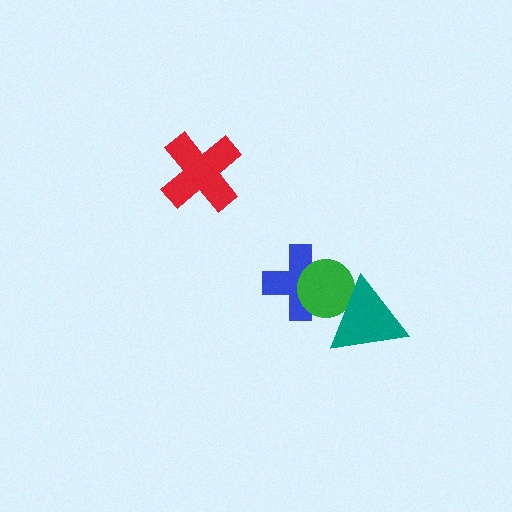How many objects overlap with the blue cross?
1 object overlaps with the blue cross.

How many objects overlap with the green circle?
2 objects overlap with the green circle.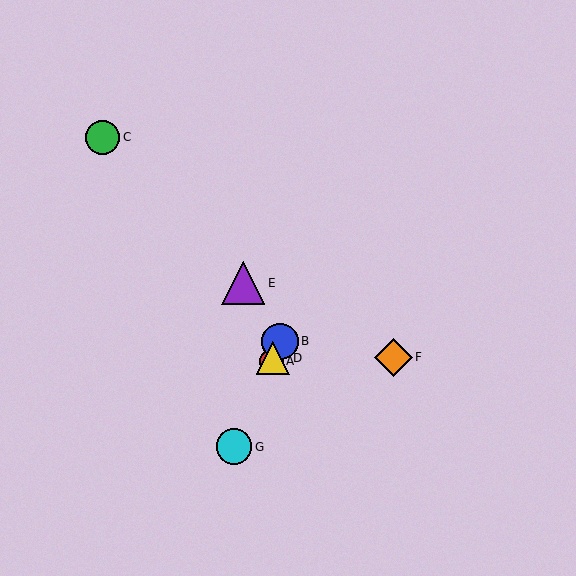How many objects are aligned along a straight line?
4 objects (A, B, D, G) are aligned along a straight line.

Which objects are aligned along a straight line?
Objects A, B, D, G are aligned along a straight line.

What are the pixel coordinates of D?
Object D is at (273, 358).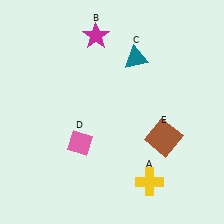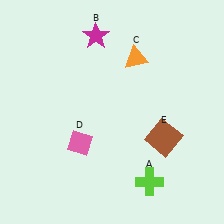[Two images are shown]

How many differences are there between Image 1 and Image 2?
There are 2 differences between the two images.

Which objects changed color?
A changed from yellow to lime. C changed from teal to orange.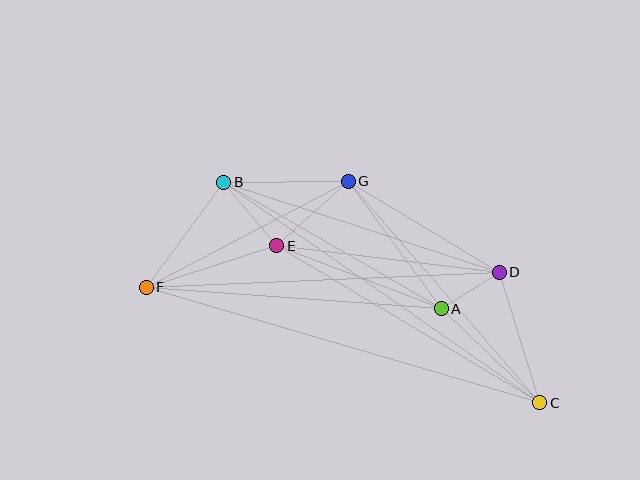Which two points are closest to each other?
Points A and D are closest to each other.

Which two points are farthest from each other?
Points C and F are farthest from each other.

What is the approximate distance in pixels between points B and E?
The distance between B and E is approximately 83 pixels.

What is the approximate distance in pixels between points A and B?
The distance between A and B is approximately 252 pixels.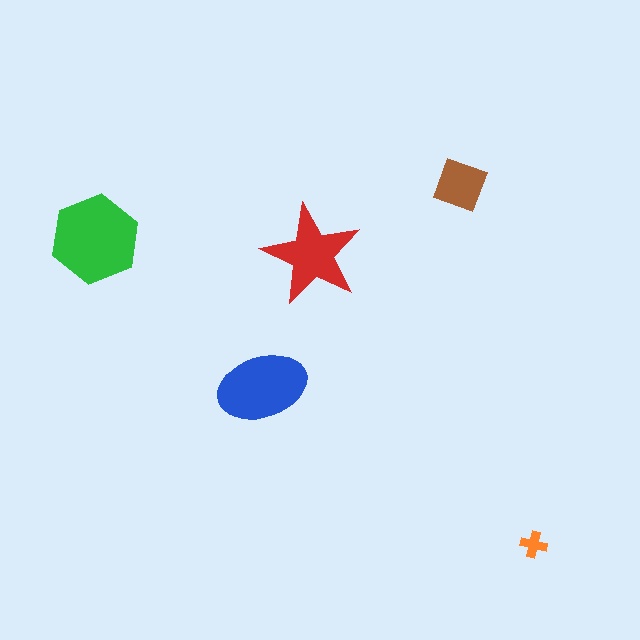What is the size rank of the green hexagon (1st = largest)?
1st.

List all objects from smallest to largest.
The orange cross, the brown diamond, the red star, the blue ellipse, the green hexagon.